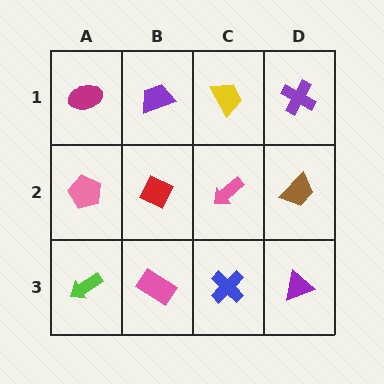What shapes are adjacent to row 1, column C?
A pink arrow (row 2, column C), a purple trapezoid (row 1, column B), a purple cross (row 1, column D).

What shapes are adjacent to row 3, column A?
A pink pentagon (row 2, column A), a pink rectangle (row 3, column B).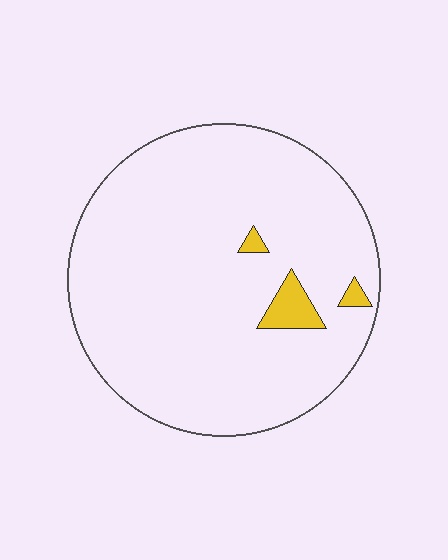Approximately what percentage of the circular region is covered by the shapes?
Approximately 5%.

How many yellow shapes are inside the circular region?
3.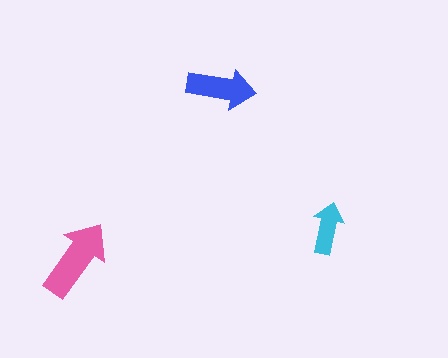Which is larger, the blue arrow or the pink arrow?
The pink one.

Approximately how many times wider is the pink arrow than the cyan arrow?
About 1.5 times wider.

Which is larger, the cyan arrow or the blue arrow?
The blue one.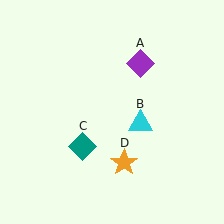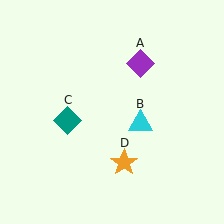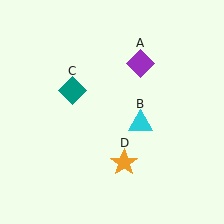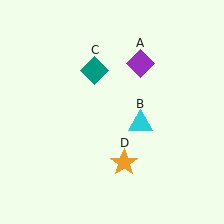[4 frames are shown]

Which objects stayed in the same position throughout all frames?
Purple diamond (object A) and cyan triangle (object B) and orange star (object D) remained stationary.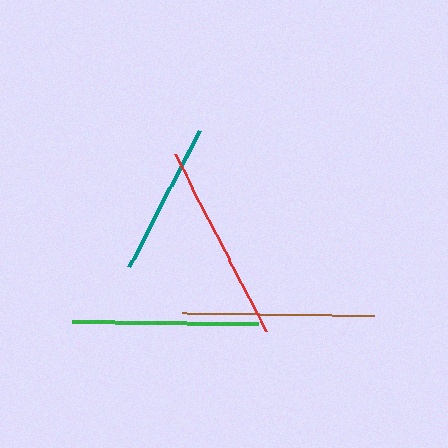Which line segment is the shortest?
The teal line is the shortest at approximately 153 pixels.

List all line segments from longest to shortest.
From longest to shortest: red, brown, green, teal.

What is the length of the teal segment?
The teal segment is approximately 153 pixels long.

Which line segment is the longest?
The red line is the longest at approximately 199 pixels.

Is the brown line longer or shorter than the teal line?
The brown line is longer than the teal line.